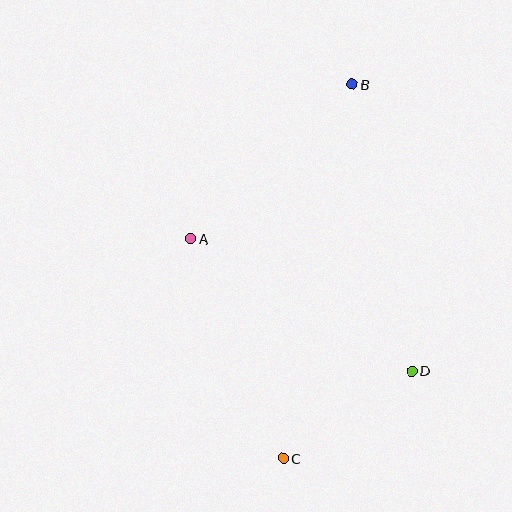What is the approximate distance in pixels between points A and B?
The distance between A and B is approximately 224 pixels.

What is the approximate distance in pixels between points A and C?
The distance between A and C is approximately 239 pixels.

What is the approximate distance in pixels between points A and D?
The distance between A and D is approximately 258 pixels.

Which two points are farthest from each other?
Points B and C are farthest from each other.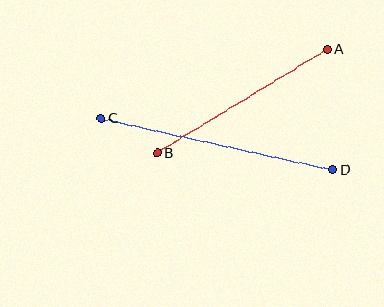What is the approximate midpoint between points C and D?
The midpoint is at approximately (217, 144) pixels.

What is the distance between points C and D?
The distance is approximately 237 pixels.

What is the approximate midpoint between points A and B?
The midpoint is at approximately (242, 101) pixels.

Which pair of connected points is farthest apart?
Points C and D are farthest apart.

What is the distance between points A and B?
The distance is approximately 199 pixels.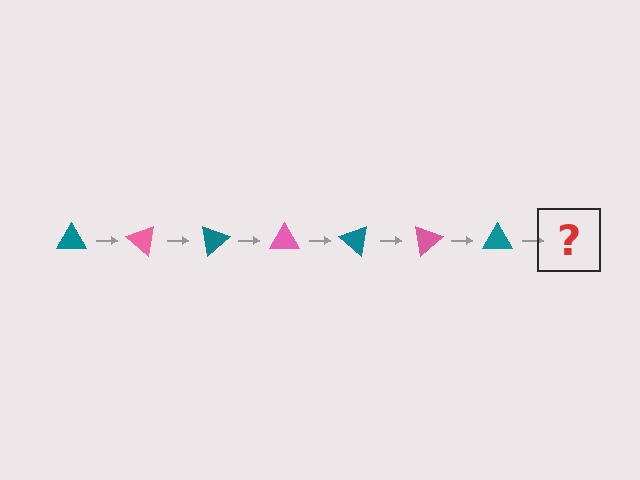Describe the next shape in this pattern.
It should be a pink triangle, rotated 280 degrees from the start.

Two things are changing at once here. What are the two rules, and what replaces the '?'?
The two rules are that it rotates 40 degrees each step and the color cycles through teal and pink. The '?' should be a pink triangle, rotated 280 degrees from the start.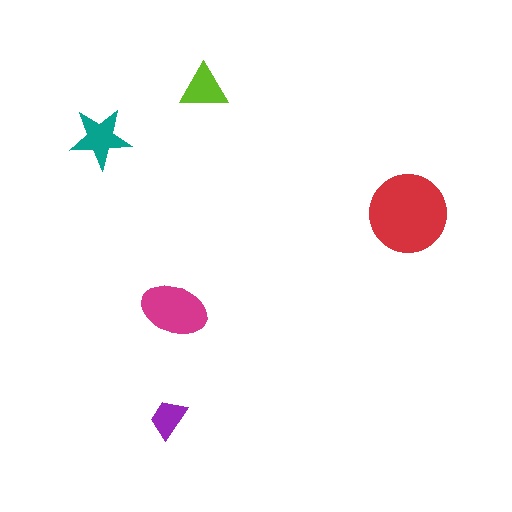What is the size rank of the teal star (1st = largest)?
3rd.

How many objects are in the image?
There are 5 objects in the image.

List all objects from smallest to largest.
The purple trapezoid, the lime triangle, the teal star, the magenta ellipse, the red circle.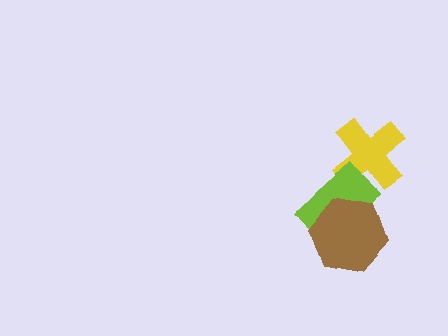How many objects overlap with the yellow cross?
1 object overlaps with the yellow cross.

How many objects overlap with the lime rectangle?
2 objects overlap with the lime rectangle.